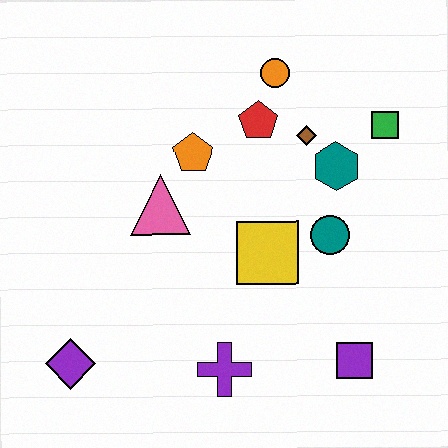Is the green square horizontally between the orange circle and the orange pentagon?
No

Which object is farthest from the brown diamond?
The purple diamond is farthest from the brown diamond.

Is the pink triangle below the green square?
Yes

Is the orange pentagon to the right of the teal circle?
No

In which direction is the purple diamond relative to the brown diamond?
The purple diamond is to the left of the brown diamond.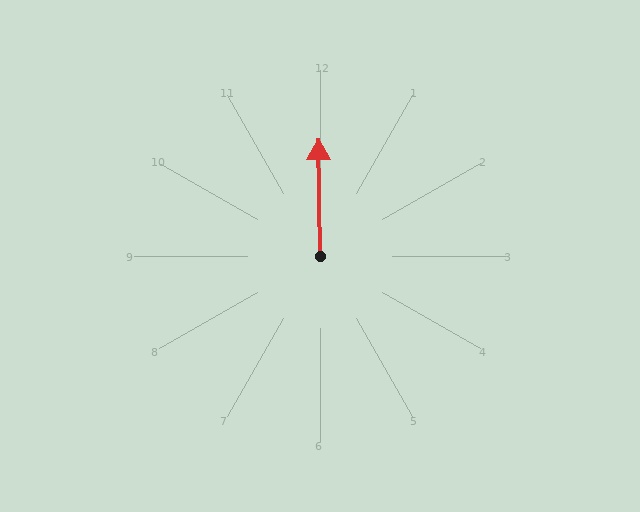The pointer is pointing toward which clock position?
Roughly 12 o'clock.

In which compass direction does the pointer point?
North.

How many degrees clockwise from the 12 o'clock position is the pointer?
Approximately 359 degrees.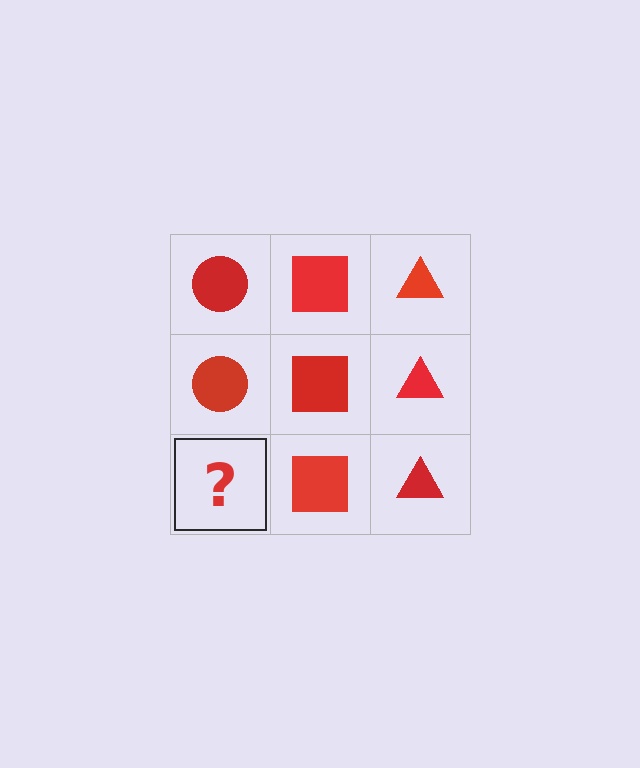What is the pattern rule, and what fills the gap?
The rule is that each column has a consistent shape. The gap should be filled with a red circle.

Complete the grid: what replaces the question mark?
The question mark should be replaced with a red circle.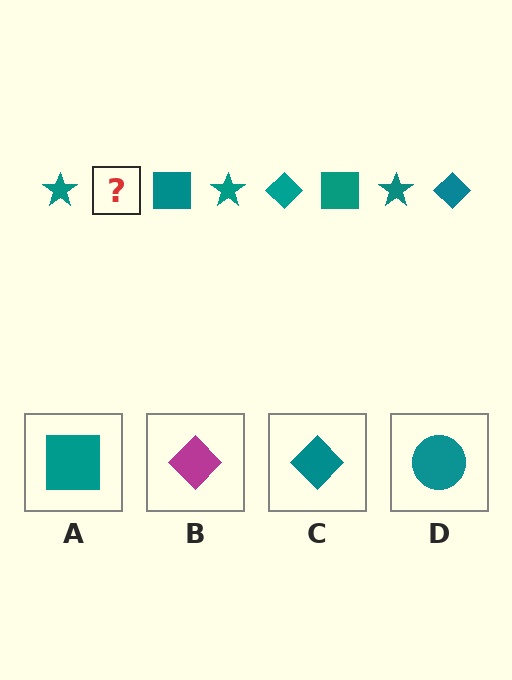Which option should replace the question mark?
Option C.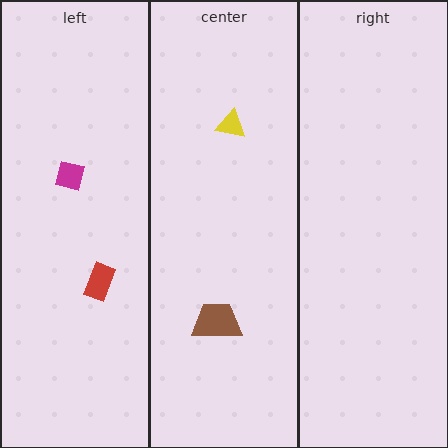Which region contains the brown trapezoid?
The center region.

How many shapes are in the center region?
2.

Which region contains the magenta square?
The left region.